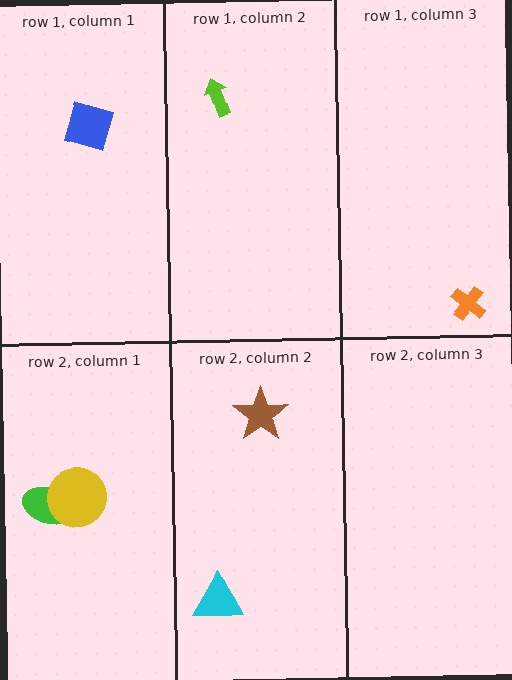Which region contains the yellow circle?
The row 2, column 1 region.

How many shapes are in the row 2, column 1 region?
2.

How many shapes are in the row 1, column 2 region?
1.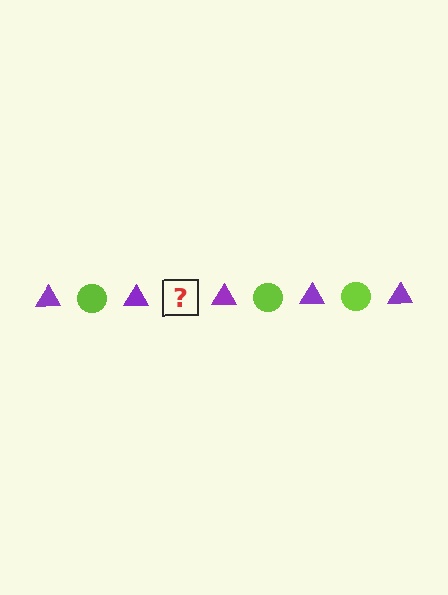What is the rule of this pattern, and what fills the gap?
The rule is that the pattern alternates between purple triangle and lime circle. The gap should be filled with a lime circle.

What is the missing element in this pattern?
The missing element is a lime circle.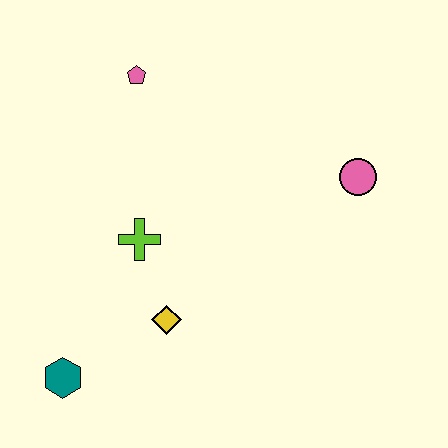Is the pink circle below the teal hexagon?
No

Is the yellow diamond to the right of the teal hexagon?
Yes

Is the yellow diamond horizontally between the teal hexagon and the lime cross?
No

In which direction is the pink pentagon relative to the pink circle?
The pink pentagon is to the left of the pink circle.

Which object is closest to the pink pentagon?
The lime cross is closest to the pink pentagon.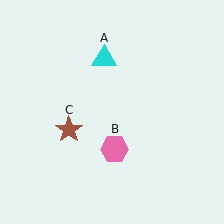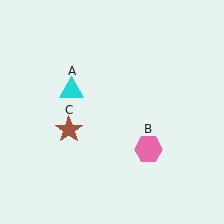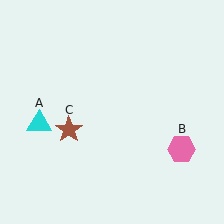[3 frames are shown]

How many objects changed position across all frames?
2 objects changed position: cyan triangle (object A), pink hexagon (object B).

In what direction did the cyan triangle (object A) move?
The cyan triangle (object A) moved down and to the left.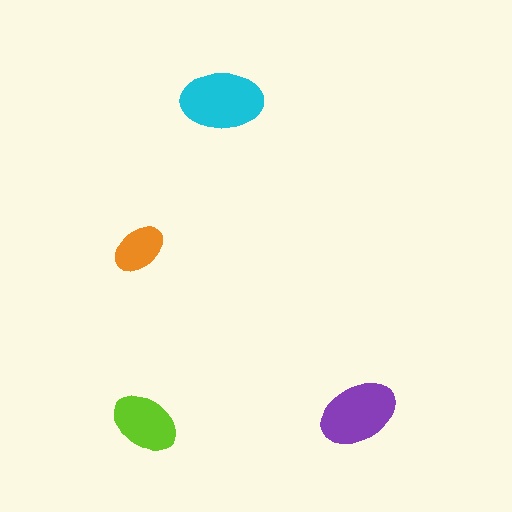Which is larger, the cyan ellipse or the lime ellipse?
The cyan one.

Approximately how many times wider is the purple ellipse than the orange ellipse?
About 1.5 times wider.